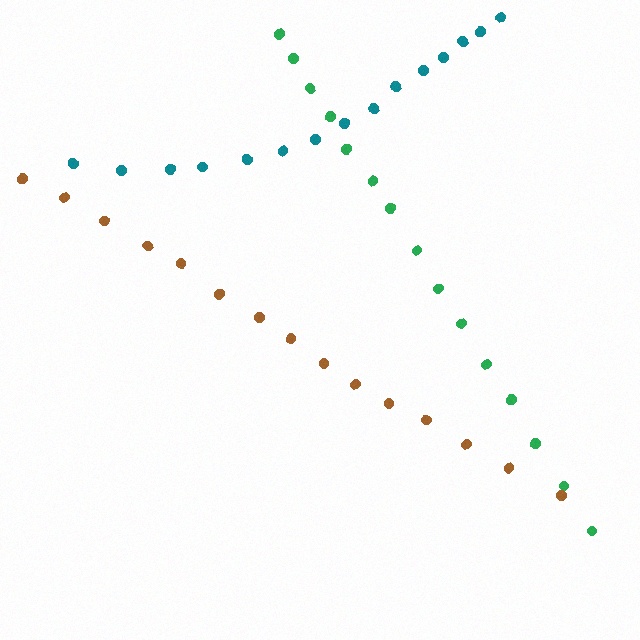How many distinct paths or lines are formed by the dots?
There are 3 distinct paths.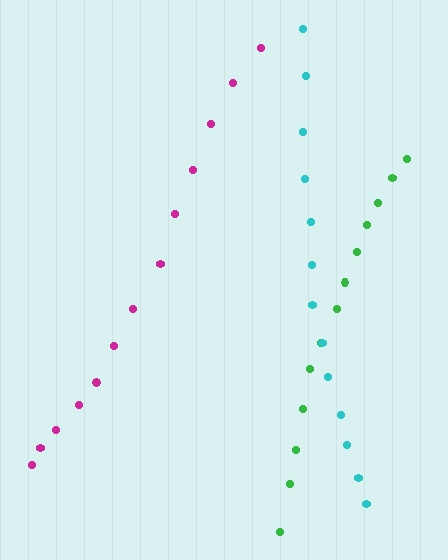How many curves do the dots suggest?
There are 3 distinct paths.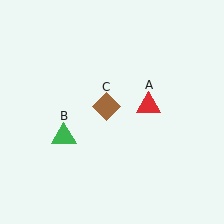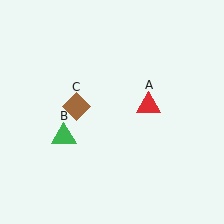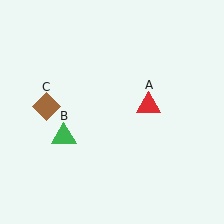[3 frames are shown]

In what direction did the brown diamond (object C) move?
The brown diamond (object C) moved left.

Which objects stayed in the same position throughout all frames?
Red triangle (object A) and green triangle (object B) remained stationary.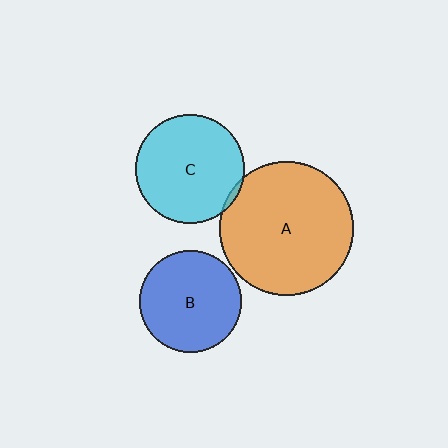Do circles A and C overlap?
Yes.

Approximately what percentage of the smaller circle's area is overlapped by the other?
Approximately 5%.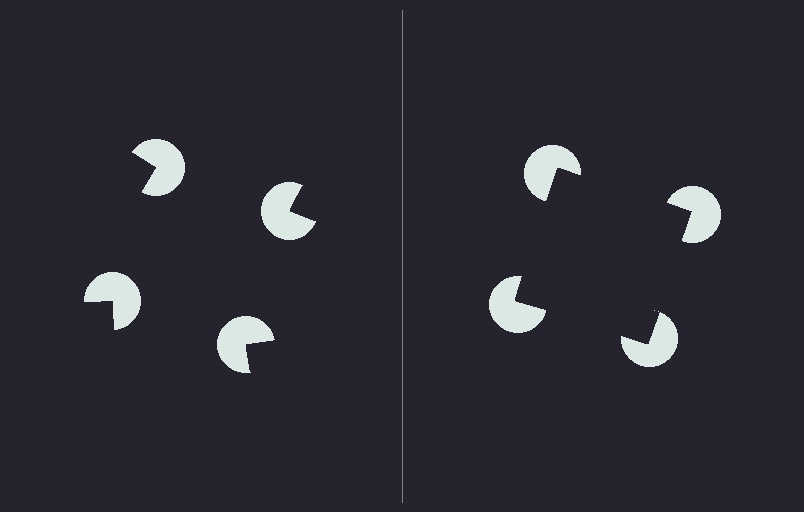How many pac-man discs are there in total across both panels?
8 — 4 on each side.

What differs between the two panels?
The pac-man discs are positioned identically on both sides; only the wedge orientations differ. On the right they align to a square; on the left they are misaligned.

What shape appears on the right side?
An illusory square.